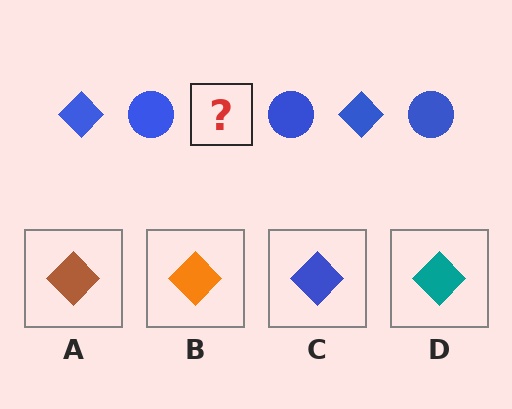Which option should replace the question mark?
Option C.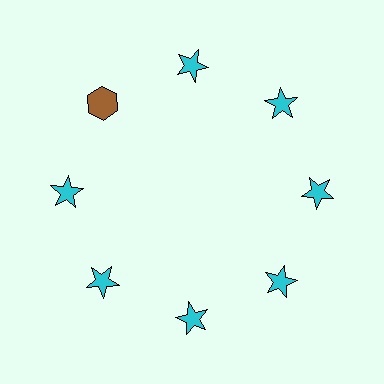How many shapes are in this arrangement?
There are 8 shapes arranged in a ring pattern.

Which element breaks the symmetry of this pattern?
The brown hexagon at roughly the 10 o'clock position breaks the symmetry. All other shapes are cyan stars.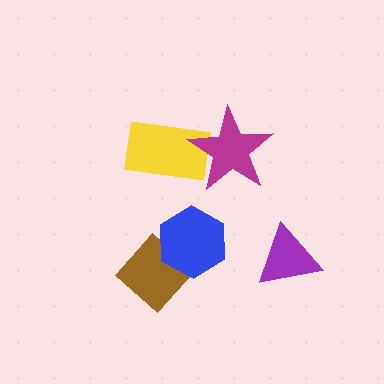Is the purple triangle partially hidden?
No, no other shape covers it.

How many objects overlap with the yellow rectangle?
1 object overlaps with the yellow rectangle.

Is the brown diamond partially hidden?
Yes, it is partially covered by another shape.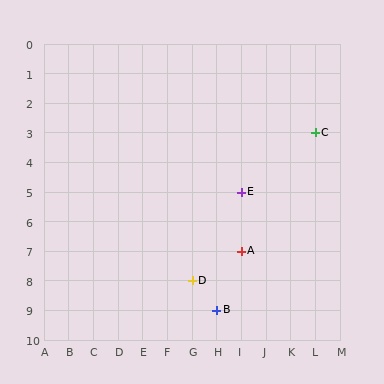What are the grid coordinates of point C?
Point C is at grid coordinates (L, 3).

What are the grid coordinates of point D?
Point D is at grid coordinates (G, 8).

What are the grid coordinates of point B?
Point B is at grid coordinates (H, 9).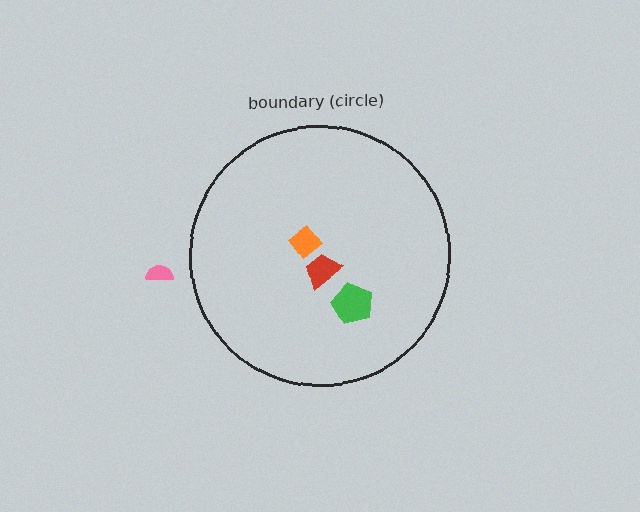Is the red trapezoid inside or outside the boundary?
Inside.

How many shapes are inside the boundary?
3 inside, 1 outside.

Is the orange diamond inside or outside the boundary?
Inside.